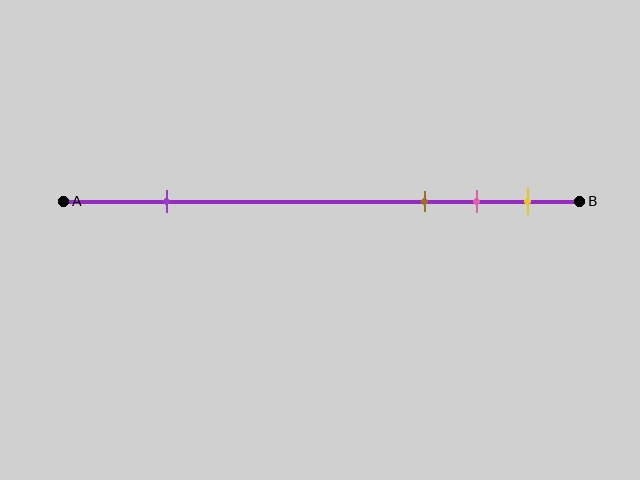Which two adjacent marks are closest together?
The pink and yellow marks are the closest adjacent pair.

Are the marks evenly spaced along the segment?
No, the marks are not evenly spaced.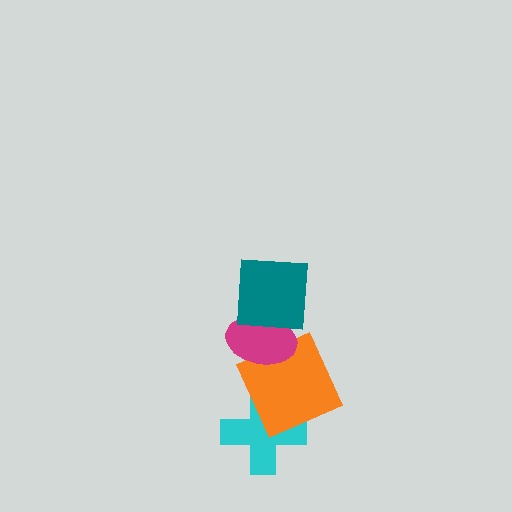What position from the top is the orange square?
The orange square is 3rd from the top.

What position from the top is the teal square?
The teal square is 1st from the top.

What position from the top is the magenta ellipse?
The magenta ellipse is 2nd from the top.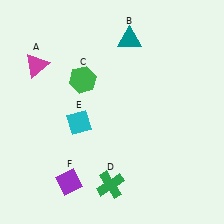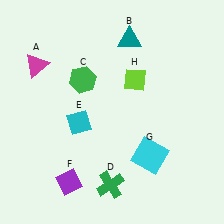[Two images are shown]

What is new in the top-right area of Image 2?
A lime diamond (H) was added in the top-right area of Image 2.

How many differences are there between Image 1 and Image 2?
There are 2 differences between the two images.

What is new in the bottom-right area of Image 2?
A cyan square (G) was added in the bottom-right area of Image 2.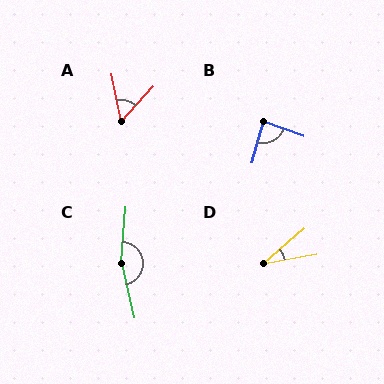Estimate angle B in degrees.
Approximately 85 degrees.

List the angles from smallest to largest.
D (30°), A (54°), B (85°), C (163°).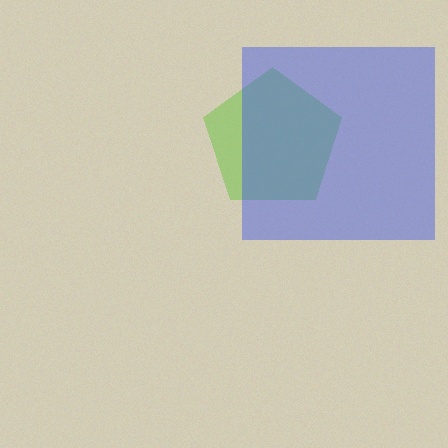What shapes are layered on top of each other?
The layered shapes are: a lime pentagon, a blue square.